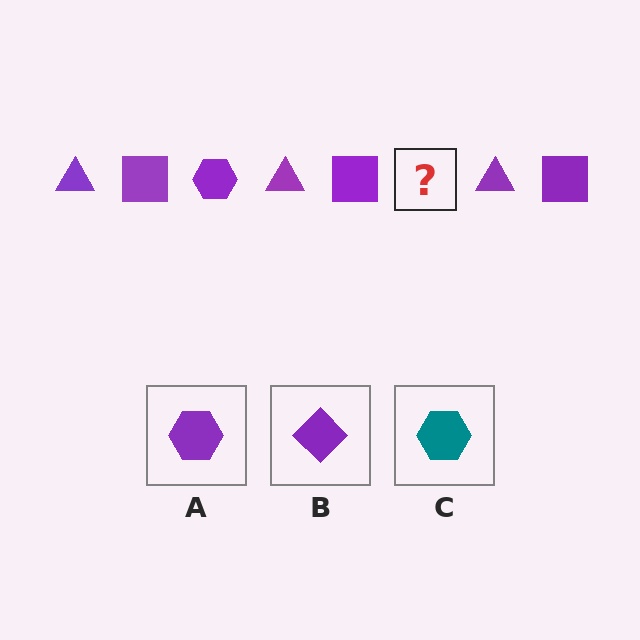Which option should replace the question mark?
Option A.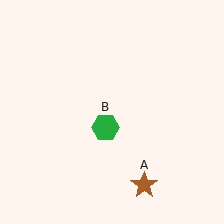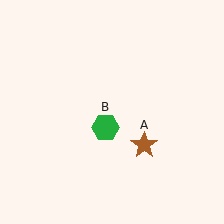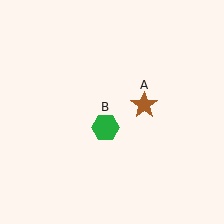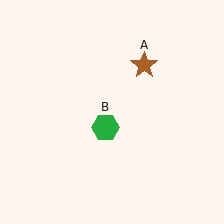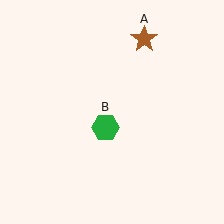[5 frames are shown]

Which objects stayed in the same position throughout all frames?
Green hexagon (object B) remained stationary.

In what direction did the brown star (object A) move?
The brown star (object A) moved up.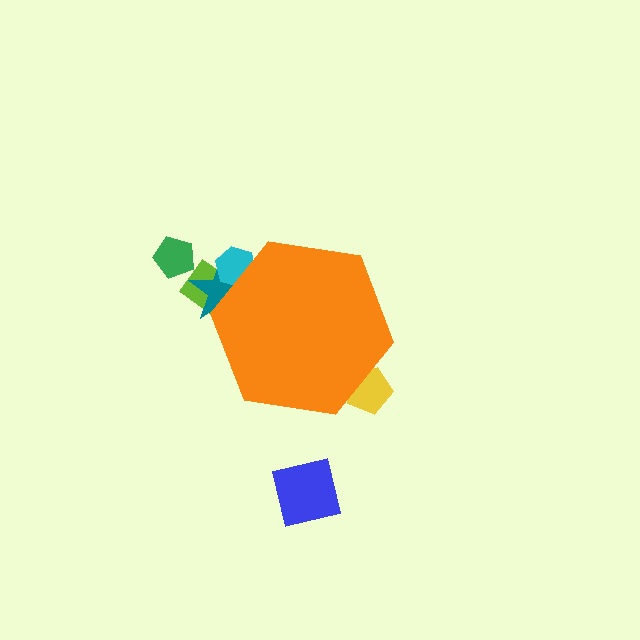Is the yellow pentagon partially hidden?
Yes, the yellow pentagon is partially hidden behind the orange hexagon.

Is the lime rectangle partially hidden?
Yes, the lime rectangle is partially hidden behind the orange hexagon.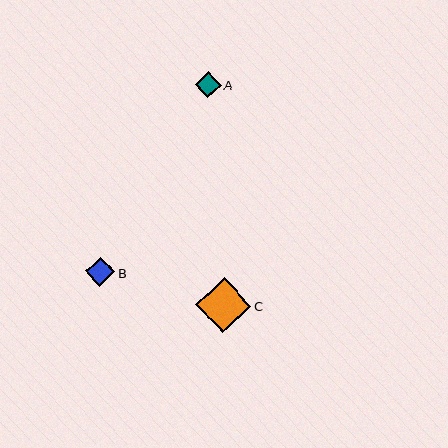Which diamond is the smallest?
Diamond A is the smallest with a size of approximately 26 pixels.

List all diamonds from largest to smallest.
From largest to smallest: C, B, A.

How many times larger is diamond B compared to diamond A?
Diamond B is approximately 1.1 times the size of diamond A.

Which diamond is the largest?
Diamond C is the largest with a size of approximately 55 pixels.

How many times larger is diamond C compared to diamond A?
Diamond C is approximately 2.1 times the size of diamond A.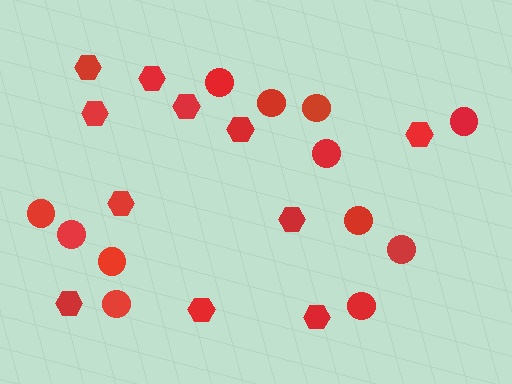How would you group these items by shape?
There are 2 groups: one group of hexagons (11) and one group of circles (12).